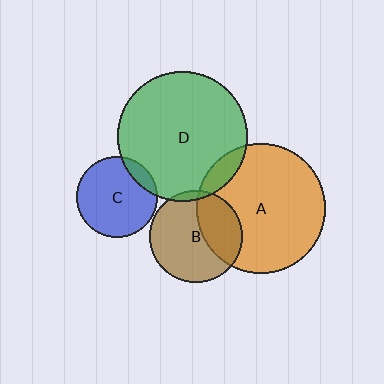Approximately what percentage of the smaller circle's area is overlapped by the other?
Approximately 5%.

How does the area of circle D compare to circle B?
Approximately 2.0 times.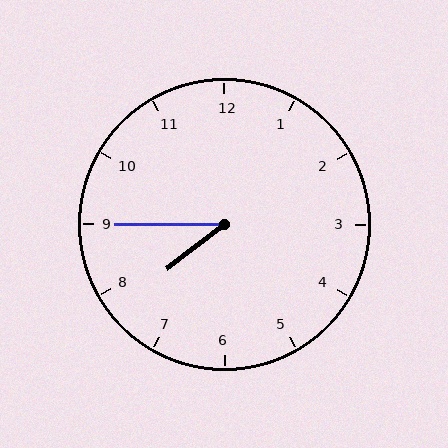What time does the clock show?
7:45.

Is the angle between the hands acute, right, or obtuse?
It is acute.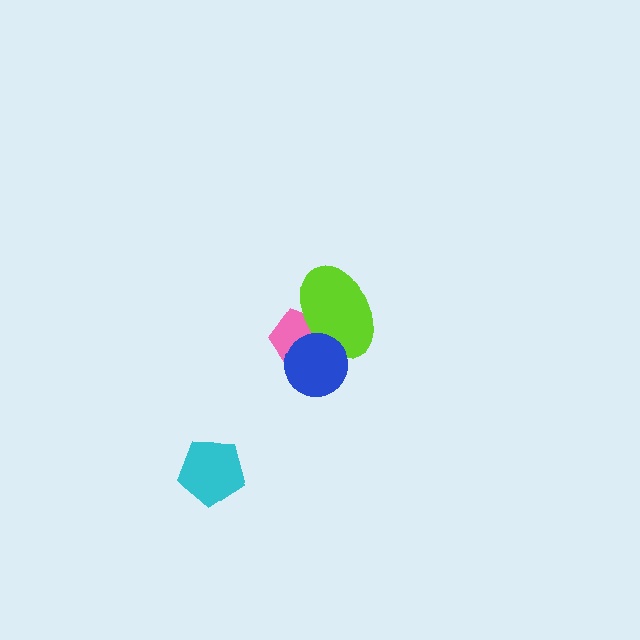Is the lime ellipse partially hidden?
Yes, it is partially covered by another shape.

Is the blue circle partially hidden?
No, no other shape covers it.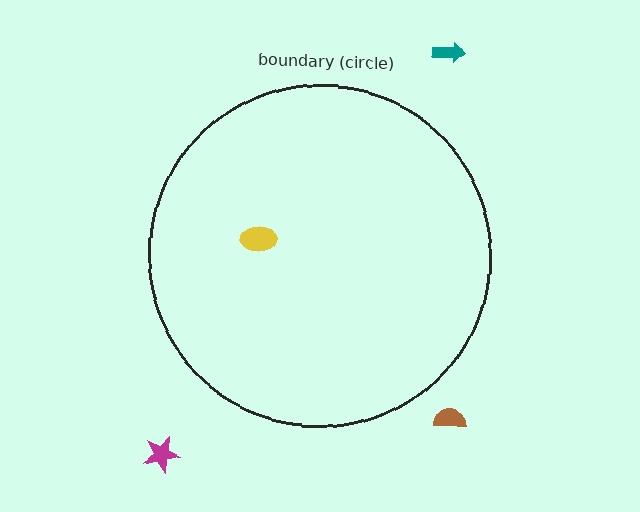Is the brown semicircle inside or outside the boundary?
Outside.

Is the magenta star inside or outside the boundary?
Outside.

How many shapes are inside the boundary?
1 inside, 3 outside.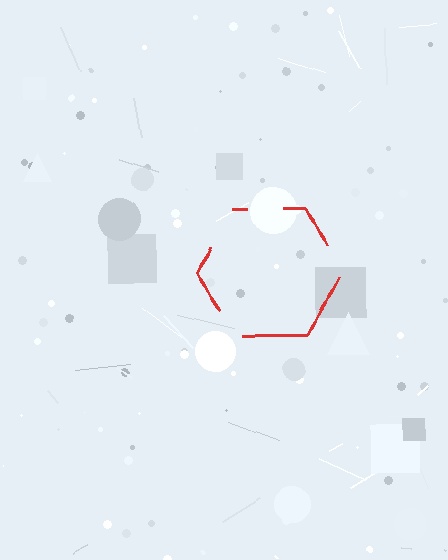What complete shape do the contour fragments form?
The contour fragments form a hexagon.